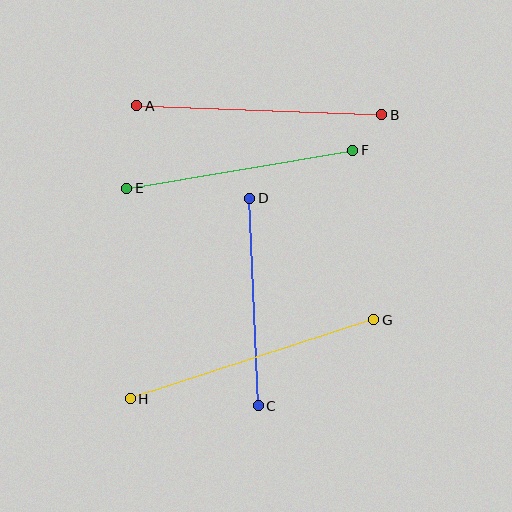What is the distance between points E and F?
The distance is approximately 229 pixels.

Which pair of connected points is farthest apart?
Points G and H are farthest apart.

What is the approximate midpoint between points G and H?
The midpoint is at approximately (252, 359) pixels.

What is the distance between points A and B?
The distance is approximately 245 pixels.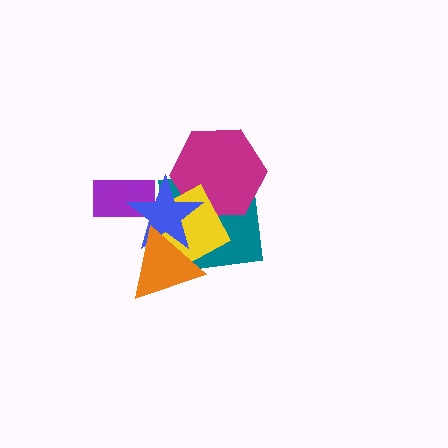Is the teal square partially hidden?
Yes, it is partially covered by another shape.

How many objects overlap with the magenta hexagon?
3 objects overlap with the magenta hexagon.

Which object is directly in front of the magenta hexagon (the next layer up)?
The yellow diamond is directly in front of the magenta hexagon.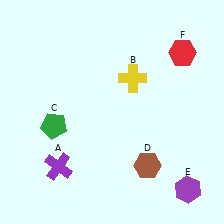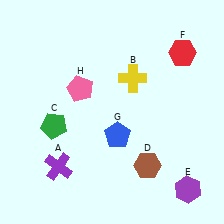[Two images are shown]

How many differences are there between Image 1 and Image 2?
There are 2 differences between the two images.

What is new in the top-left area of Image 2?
A pink pentagon (H) was added in the top-left area of Image 2.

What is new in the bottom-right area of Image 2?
A blue pentagon (G) was added in the bottom-right area of Image 2.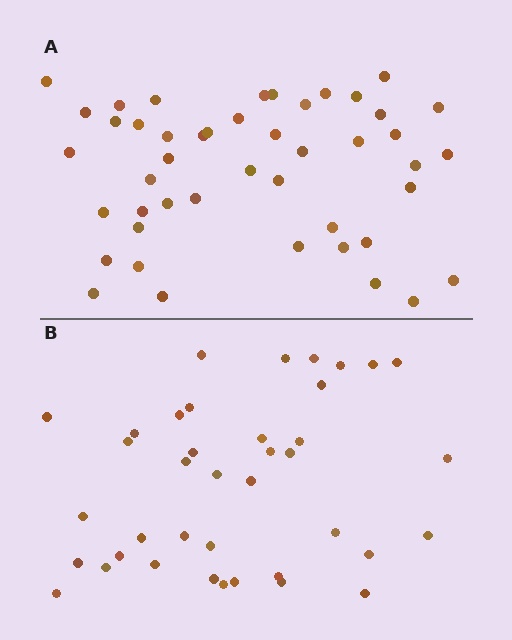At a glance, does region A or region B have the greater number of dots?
Region A (the top region) has more dots.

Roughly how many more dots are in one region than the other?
Region A has roughly 8 or so more dots than region B.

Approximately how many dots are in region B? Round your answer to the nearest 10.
About 40 dots. (The exact count is 39, which rounds to 40.)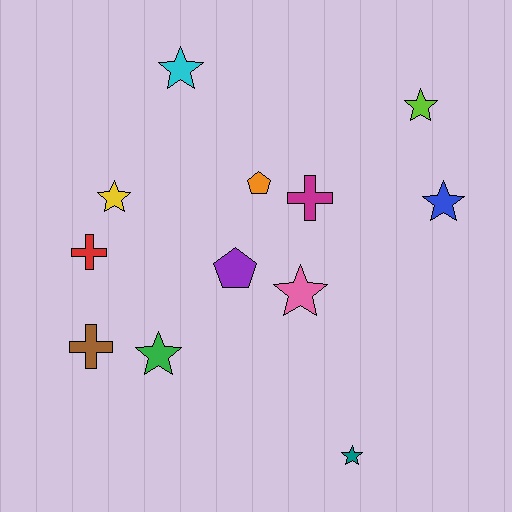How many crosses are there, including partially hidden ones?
There are 3 crosses.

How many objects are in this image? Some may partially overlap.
There are 12 objects.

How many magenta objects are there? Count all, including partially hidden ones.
There is 1 magenta object.